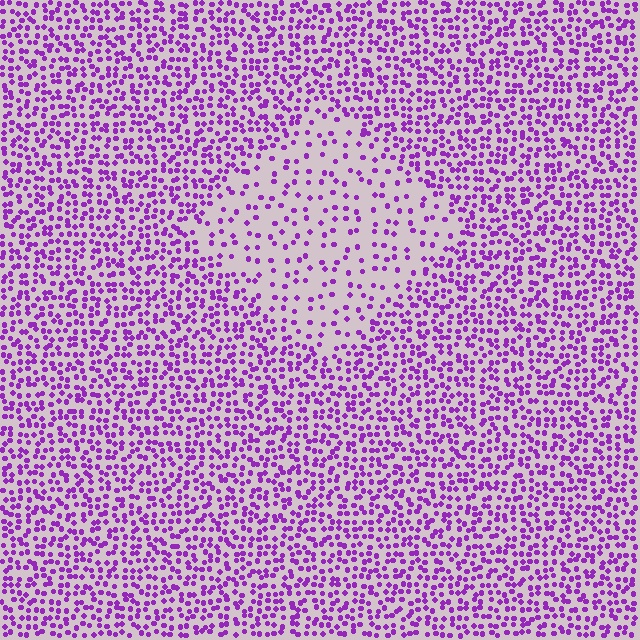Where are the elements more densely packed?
The elements are more densely packed outside the diamond boundary.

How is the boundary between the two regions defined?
The boundary is defined by a change in element density (approximately 2.5x ratio). All elements are the same color, size, and shape.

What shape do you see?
I see a diamond.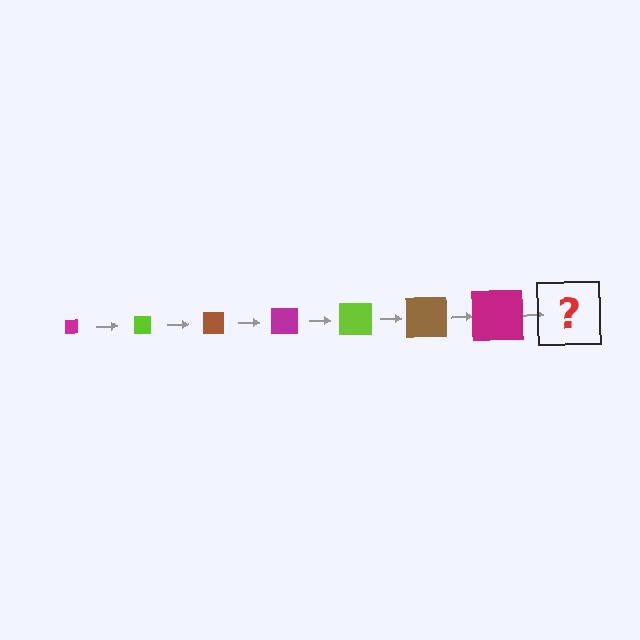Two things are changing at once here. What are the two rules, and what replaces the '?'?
The two rules are that the square grows larger each step and the color cycles through magenta, lime, and brown. The '?' should be a lime square, larger than the previous one.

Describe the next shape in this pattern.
It should be a lime square, larger than the previous one.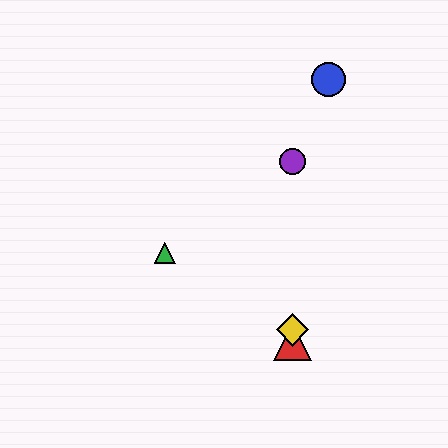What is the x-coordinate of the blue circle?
The blue circle is at x≈328.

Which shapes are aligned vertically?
The red triangle, the yellow diamond, the purple circle are aligned vertically.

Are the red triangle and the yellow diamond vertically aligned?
Yes, both are at x≈293.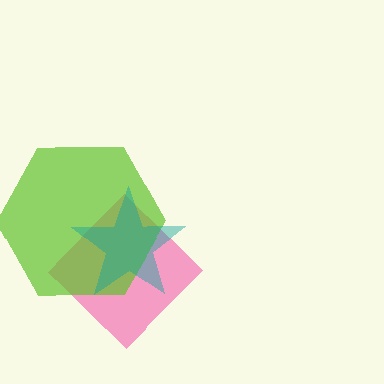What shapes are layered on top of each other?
The layered shapes are: a pink diamond, a lime hexagon, a teal star.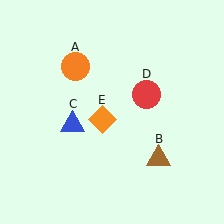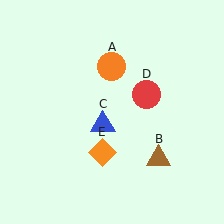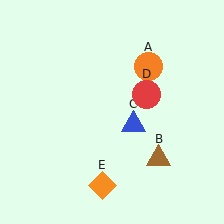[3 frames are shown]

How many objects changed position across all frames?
3 objects changed position: orange circle (object A), blue triangle (object C), orange diamond (object E).